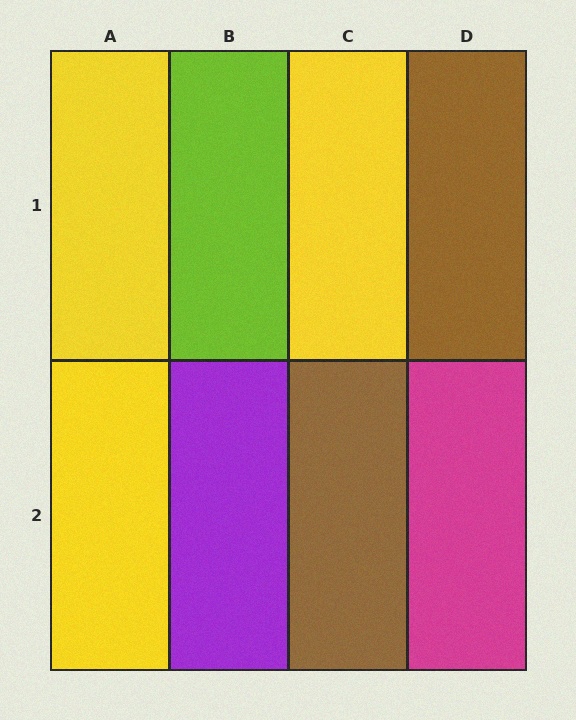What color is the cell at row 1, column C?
Yellow.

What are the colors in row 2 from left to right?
Yellow, purple, brown, magenta.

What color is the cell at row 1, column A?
Yellow.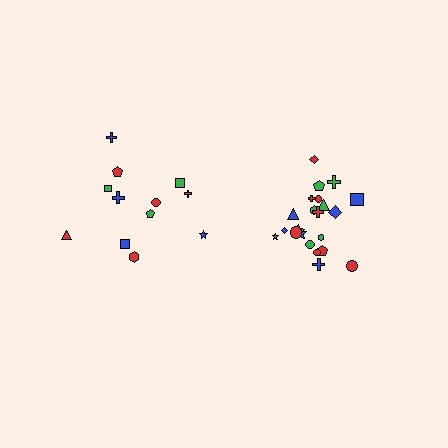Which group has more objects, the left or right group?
The right group.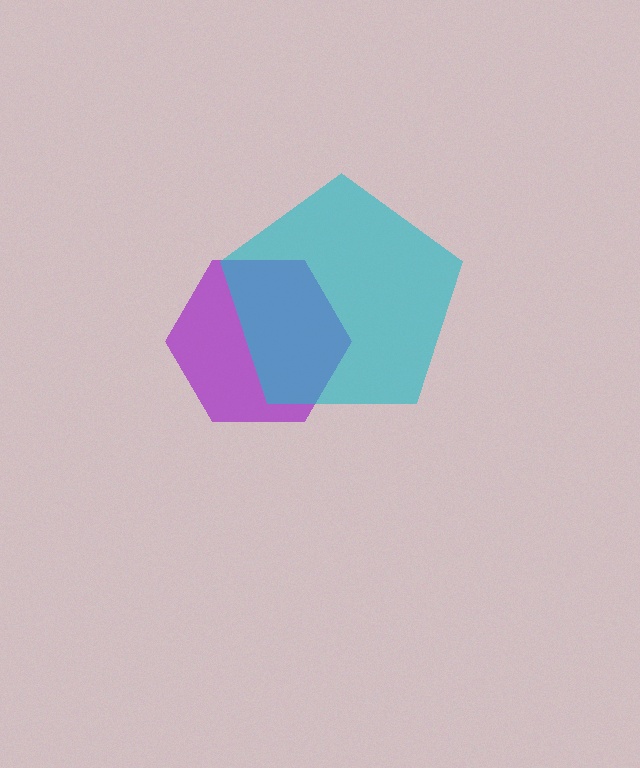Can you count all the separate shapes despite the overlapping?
Yes, there are 2 separate shapes.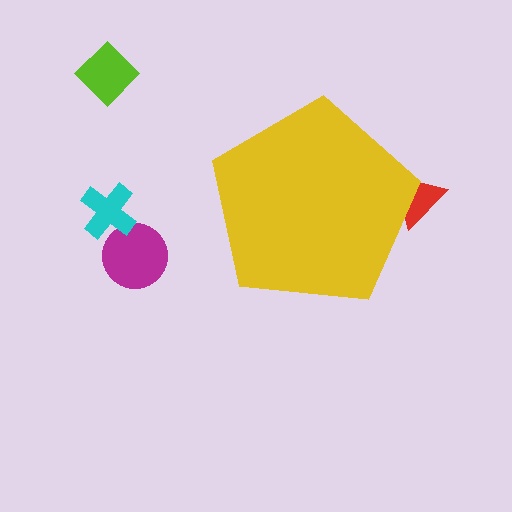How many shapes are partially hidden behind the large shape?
1 shape is partially hidden.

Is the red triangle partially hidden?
Yes, the red triangle is partially hidden behind the yellow pentagon.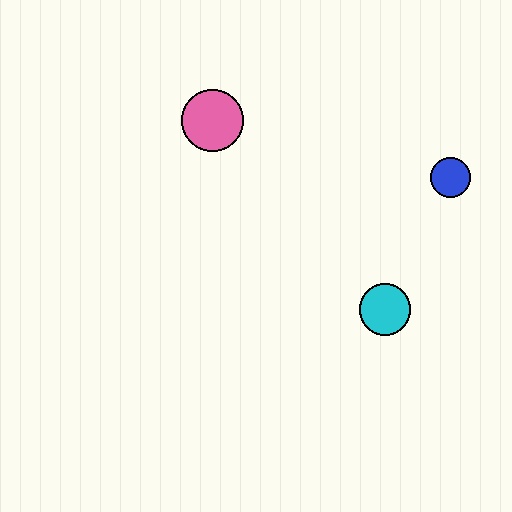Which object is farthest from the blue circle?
The pink circle is farthest from the blue circle.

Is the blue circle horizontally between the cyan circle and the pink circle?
No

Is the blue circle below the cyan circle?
No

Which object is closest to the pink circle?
The blue circle is closest to the pink circle.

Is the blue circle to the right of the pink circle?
Yes